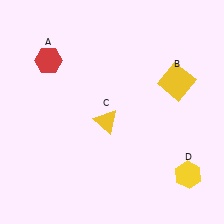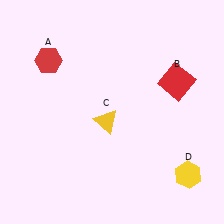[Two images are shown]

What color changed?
The square (B) changed from yellow in Image 1 to red in Image 2.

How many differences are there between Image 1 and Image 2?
There is 1 difference between the two images.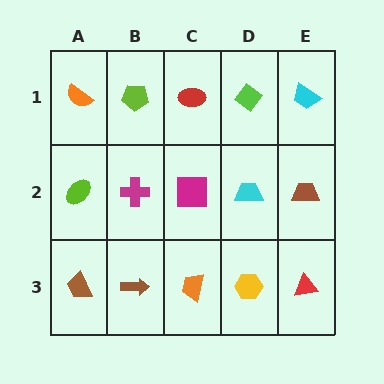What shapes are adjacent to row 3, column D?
A cyan trapezoid (row 2, column D), an orange trapezoid (row 3, column C), a red triangle (row 3, column E).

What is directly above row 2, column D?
A lime diamond.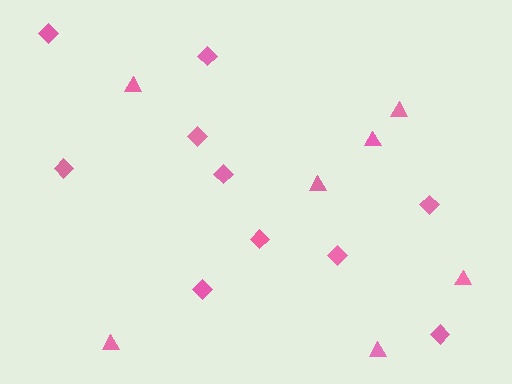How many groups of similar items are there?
There are 2 groups: one group of diamonds (10) and one group of triangles (7).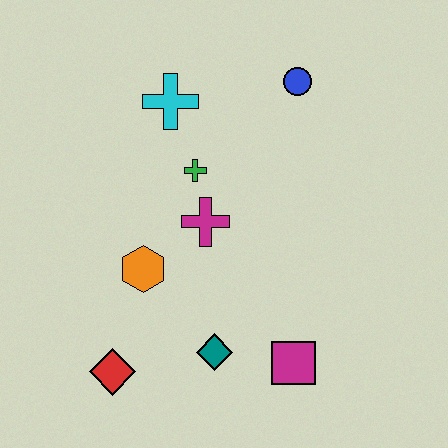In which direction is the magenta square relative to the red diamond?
The magenta square is to the right of the red diamond.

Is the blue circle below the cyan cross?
No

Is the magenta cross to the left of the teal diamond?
Yes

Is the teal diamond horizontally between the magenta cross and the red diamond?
No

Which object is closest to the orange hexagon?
The magenta cross is closest to the orange hexagon.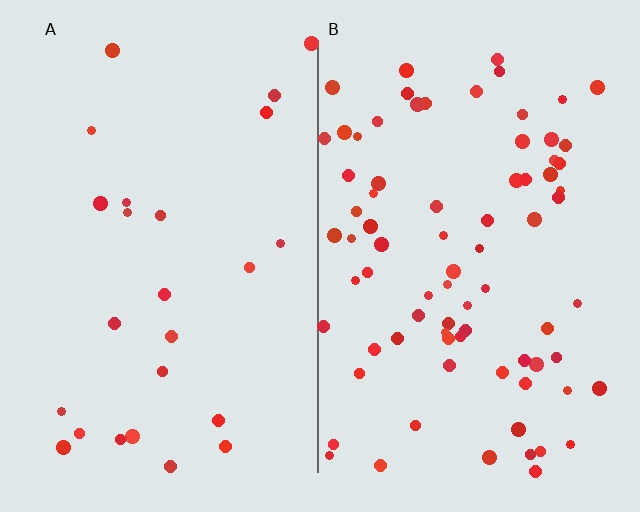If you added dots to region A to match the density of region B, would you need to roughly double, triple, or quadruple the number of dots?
Approximately triple.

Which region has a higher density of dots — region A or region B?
B (the right).